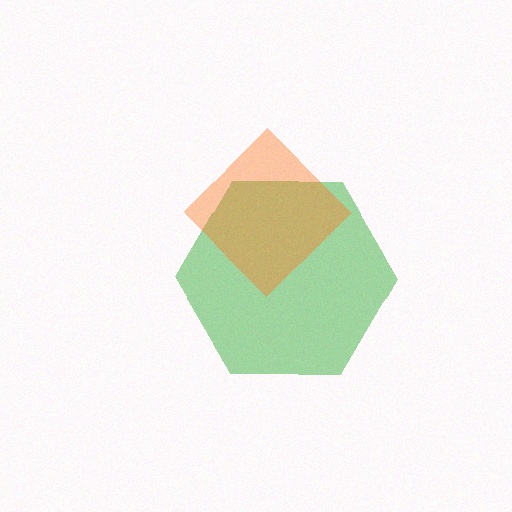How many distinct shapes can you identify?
There are 2 distinct shapes: a green hexagon, an orange diamond.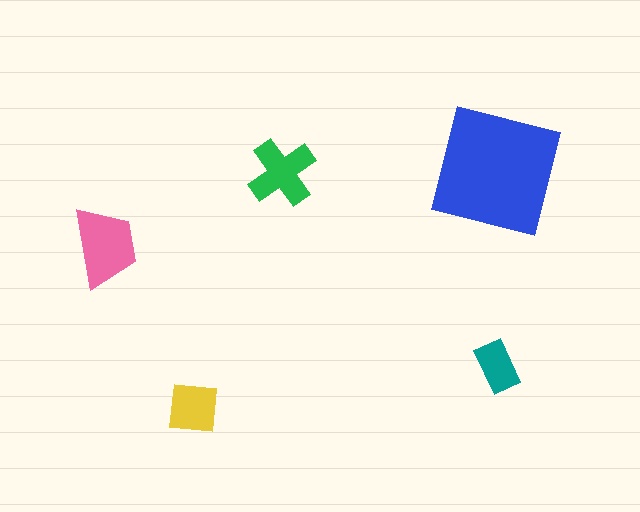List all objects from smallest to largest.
The teal rectangle, the yellow square, the green cross, the pink trapezoid, the blue square.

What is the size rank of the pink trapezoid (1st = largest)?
2nd.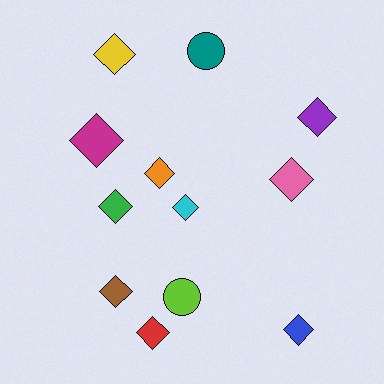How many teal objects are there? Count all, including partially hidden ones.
There is 1 teal object.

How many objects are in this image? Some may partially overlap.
There are 12 objects.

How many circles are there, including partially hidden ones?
There are 2 circles.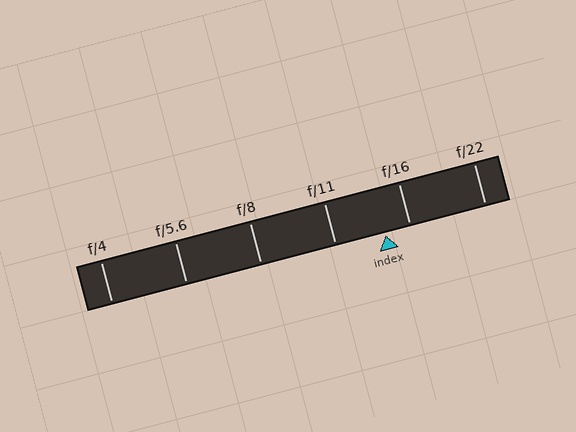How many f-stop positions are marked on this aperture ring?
There are 6 f-stop positions marked.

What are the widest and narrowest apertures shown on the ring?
The widest aperture shown is f/4 and the narrowest is f/22.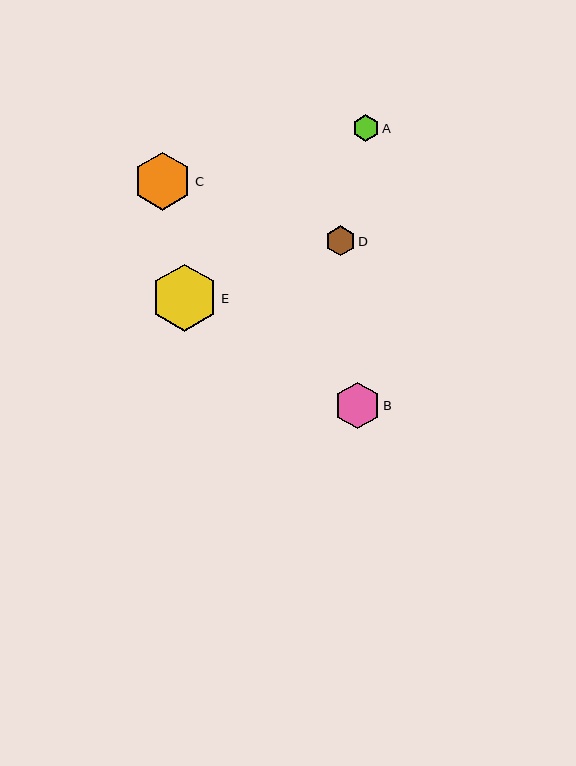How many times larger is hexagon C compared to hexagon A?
Hexagon C is approximately 2.2 times the size of hexagon A.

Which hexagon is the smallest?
Hexagon A is the smallest with a size of approximately 26 pixels.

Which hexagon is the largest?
Hexagon E is the largest with a size of approximately 67 pixels.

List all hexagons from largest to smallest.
From largest to smallest: E, C, B, D, A.